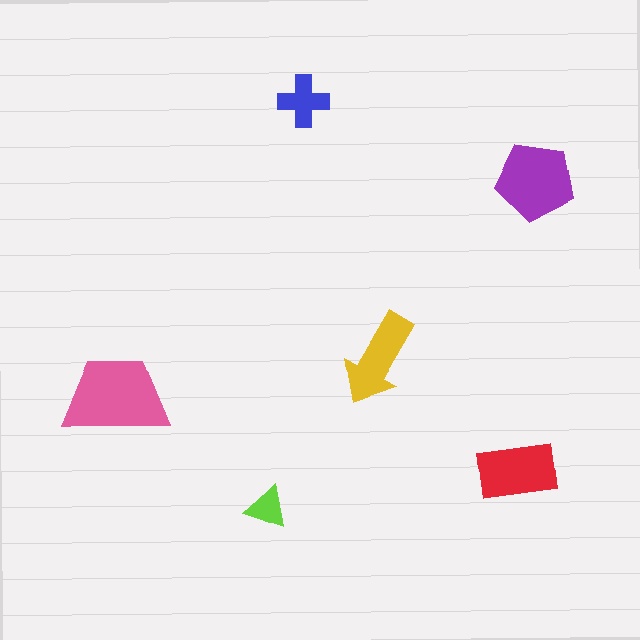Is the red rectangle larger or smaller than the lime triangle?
Larger.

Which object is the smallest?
The lime triangle.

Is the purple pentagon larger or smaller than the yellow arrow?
Larger.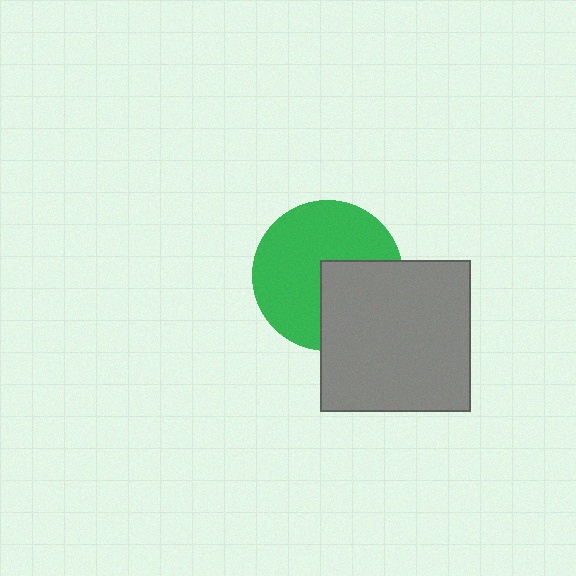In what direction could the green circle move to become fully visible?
The green circle could move toward the upper-left. That would shift it out from behind the gray square entirely.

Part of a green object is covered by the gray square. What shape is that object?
It is a circle.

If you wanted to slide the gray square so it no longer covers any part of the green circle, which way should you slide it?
Slide it toward the lower-right — that is the most direct way to separate the two shapes.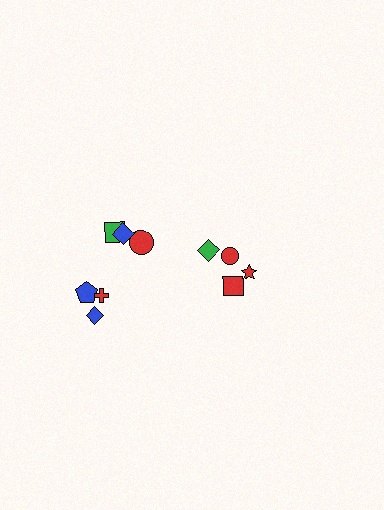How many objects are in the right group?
There are 4 objects.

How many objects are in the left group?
There are 6 objects.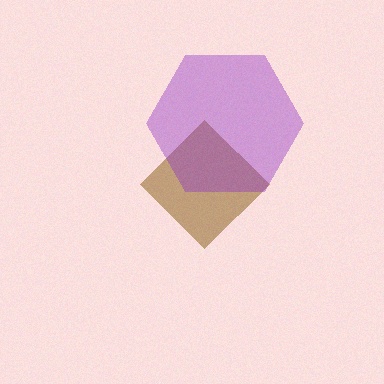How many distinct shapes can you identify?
There are 2 distinct shapes: a brown diamond, a purple hexagon.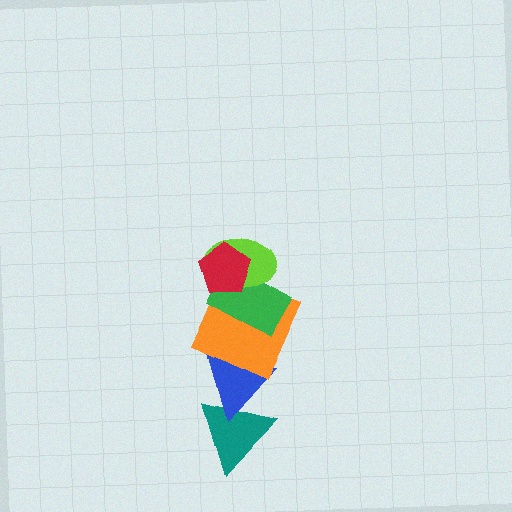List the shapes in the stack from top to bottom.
From top to bottom: the red pentagon, the lime ellipse, the green rectangle, the orange square, the blue triangle, the teal triangle.